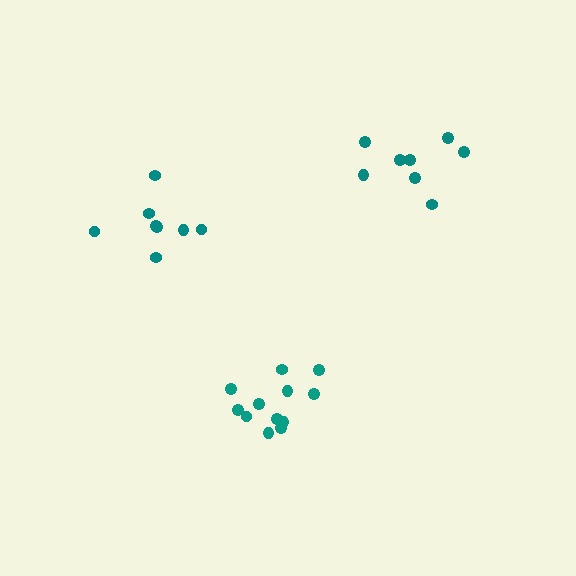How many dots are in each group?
Group 1: 8 dots, Group 2: 8 dots, Group 3: 12 dots (28 total).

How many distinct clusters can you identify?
There are 3 distinct clusters.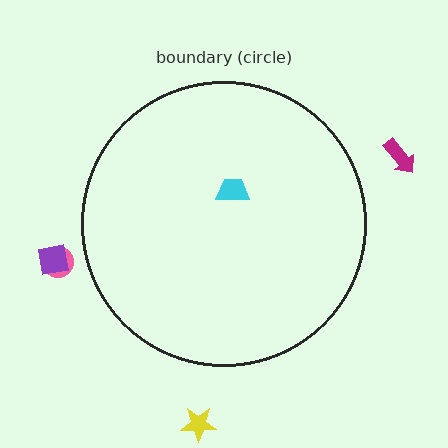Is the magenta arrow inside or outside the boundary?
Outside.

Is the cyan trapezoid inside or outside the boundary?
Inside.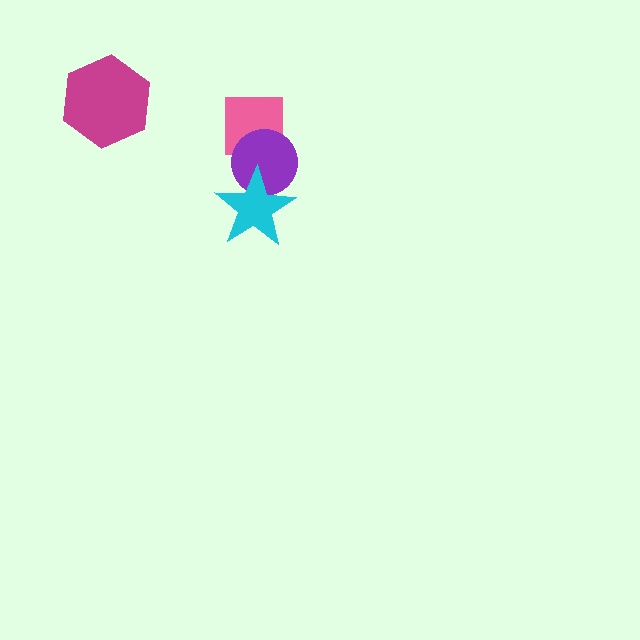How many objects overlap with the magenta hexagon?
0 objects overlap with the magenta hexagon.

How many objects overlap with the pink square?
1 object overlaps with the pink square.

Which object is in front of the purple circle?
The cyan star is in front of the purple circle.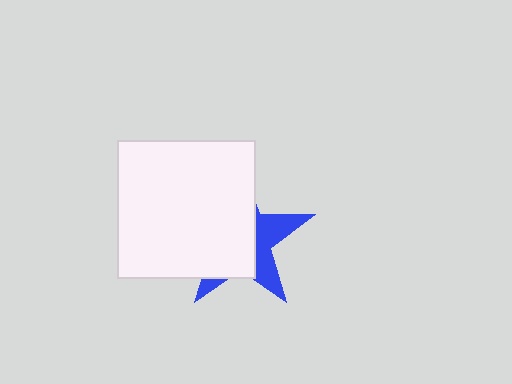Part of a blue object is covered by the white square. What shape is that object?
It is a star.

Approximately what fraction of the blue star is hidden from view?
Roughly 64% of the blue star is hidden behind the white square.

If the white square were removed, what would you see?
You would see the complete blue star.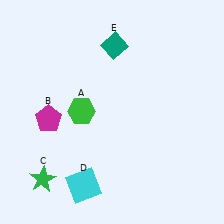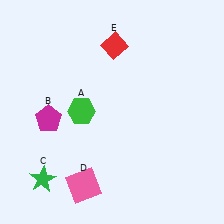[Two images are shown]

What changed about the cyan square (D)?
In Image 1, D is cyan. In Image 2, it changed to pink.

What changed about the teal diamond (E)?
In Image 1, E is teal. In Image 2, it changed to red.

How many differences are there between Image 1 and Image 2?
There are 2 differences between the two images.